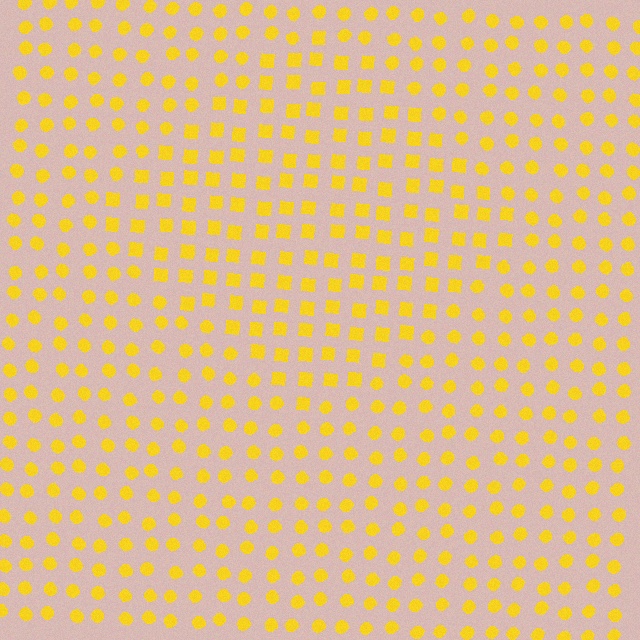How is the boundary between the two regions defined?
The boundary is defined by a change in element shape: squares inside vs. circles outside. All elements share the same color and spacing.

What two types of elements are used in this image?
The image uses squares inside the diamond region and circles outside it.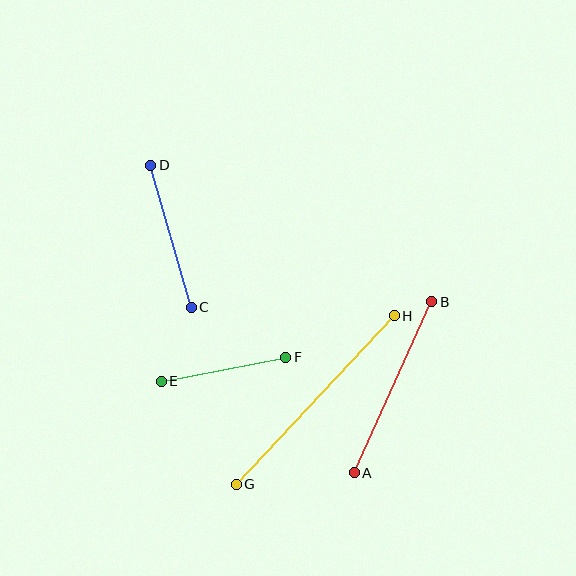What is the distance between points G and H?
The distance is approximately 231 pixels.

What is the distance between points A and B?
The distance is approximately 188 pixels.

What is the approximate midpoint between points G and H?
The midpoint is at approximately (315, 400) pixels.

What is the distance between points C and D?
The distance is approximately 148 pixels.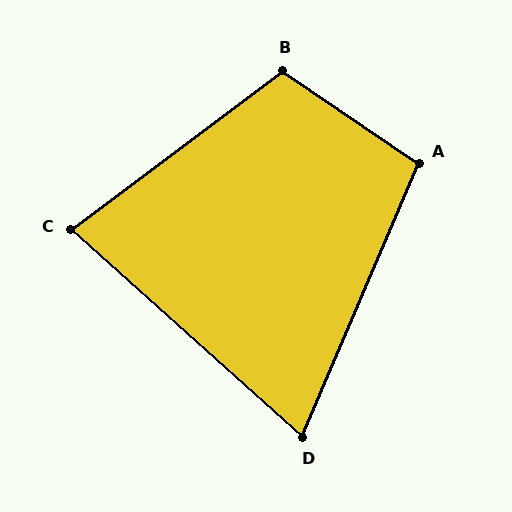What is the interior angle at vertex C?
Approximately 79 degrees (acute).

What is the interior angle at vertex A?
Approximately 101 degrees (obtuse).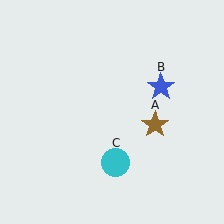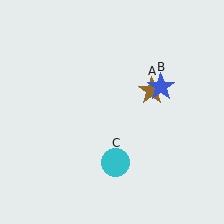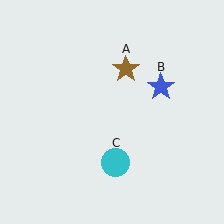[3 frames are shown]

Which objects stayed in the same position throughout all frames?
Blue star (object B) and cyan circle (object C) remained stationary.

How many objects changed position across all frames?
1 object changed position: brown star (object A).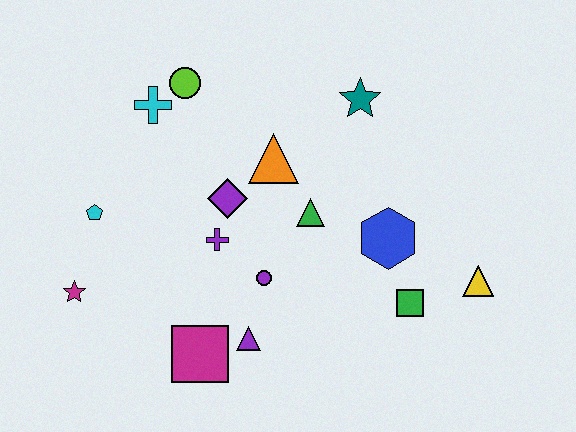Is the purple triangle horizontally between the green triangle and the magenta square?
Yes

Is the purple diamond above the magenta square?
Yes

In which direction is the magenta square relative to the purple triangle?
The magenta square is to the left of the purple triangle.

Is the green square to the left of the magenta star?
No